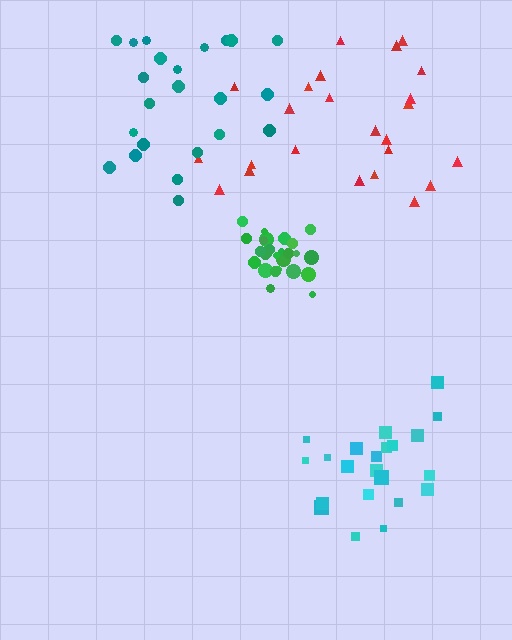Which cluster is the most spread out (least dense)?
Red.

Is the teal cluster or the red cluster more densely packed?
Teal.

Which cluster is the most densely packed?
Green.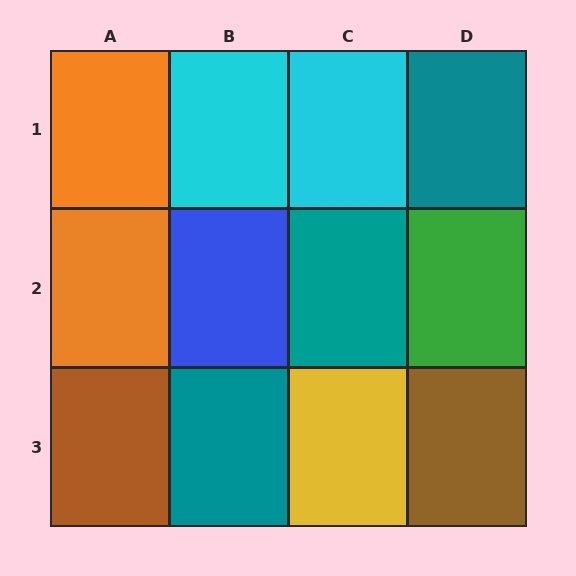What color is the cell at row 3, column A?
Brown.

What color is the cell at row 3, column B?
Teal.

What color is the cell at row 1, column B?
Cyan.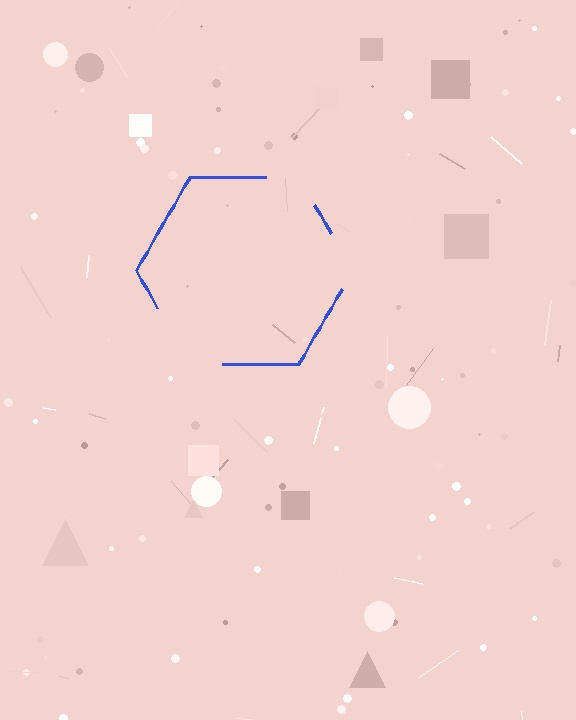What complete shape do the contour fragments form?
The contour fragments form a hexagon.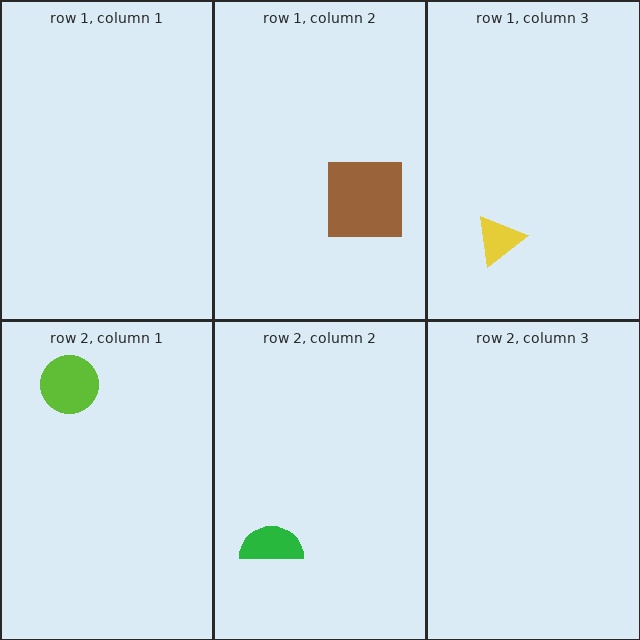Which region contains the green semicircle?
The row 2, column 2 region.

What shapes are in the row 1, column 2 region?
The brown square.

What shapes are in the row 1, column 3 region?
The yellow triangle.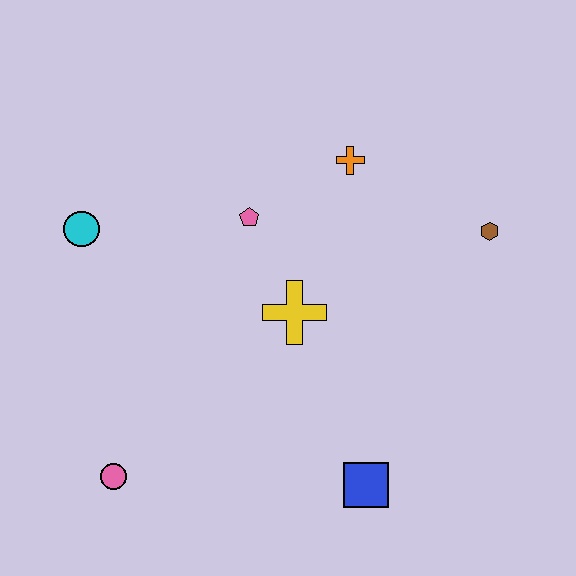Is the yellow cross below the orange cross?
Yes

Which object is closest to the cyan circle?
The pink pentagon is closest to the cyan circle.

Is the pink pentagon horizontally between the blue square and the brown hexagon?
No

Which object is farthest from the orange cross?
The pink circle is farthest from the orange cross.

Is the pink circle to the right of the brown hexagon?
No